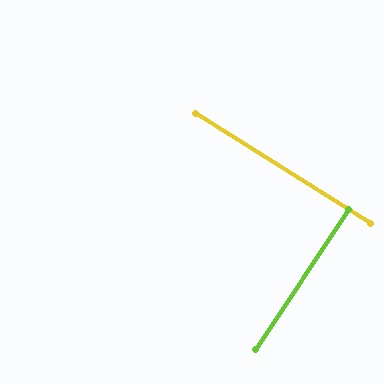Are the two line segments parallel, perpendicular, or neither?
Perpendicular — they meet at approximately 89°.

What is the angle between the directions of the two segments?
Approximately 89 degrees.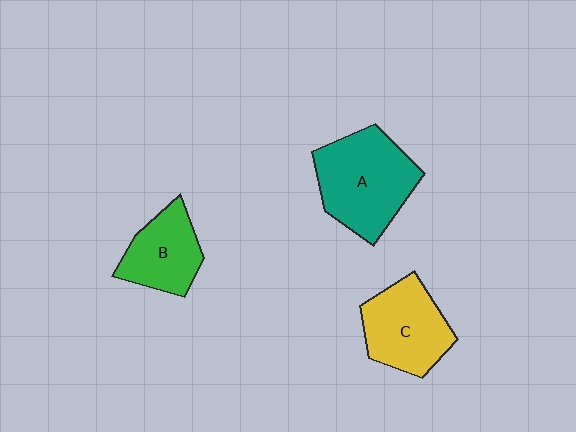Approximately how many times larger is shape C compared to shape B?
Approximately 1.2 times.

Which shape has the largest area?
Shape A (teal).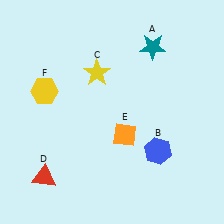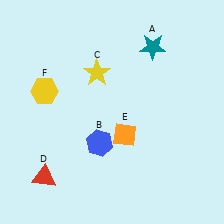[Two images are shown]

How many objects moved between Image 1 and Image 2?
1 object moved between the two images.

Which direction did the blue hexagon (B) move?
The blue hexagon (B) moved left.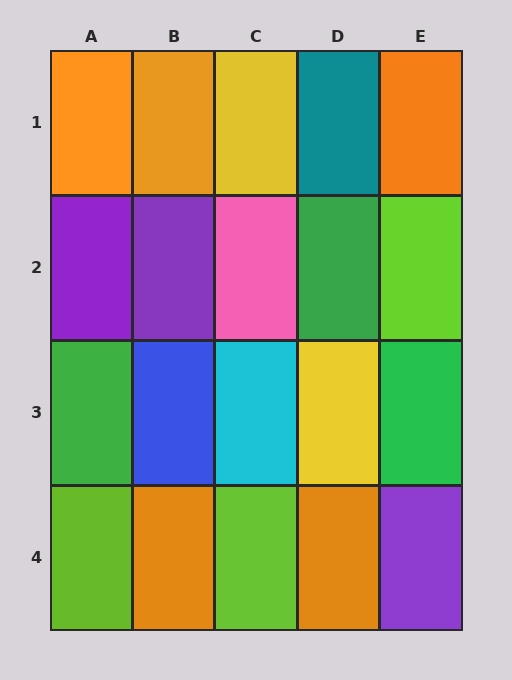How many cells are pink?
1 cell is pink.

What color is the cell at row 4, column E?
Purple.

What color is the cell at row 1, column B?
Orange.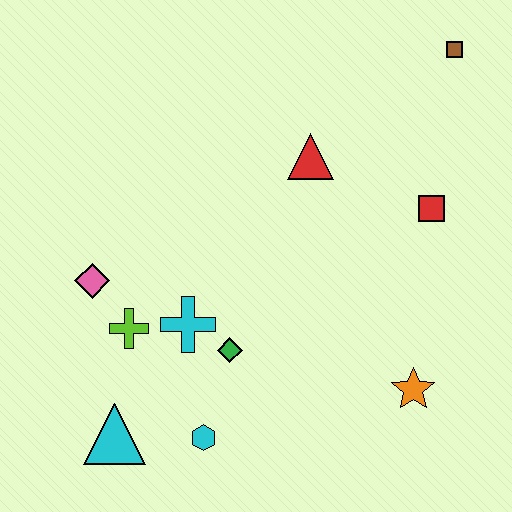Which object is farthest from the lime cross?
The brown square is farthest from the lime cross.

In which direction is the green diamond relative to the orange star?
The green diamond is to the left of the orange star.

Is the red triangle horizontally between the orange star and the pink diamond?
Yes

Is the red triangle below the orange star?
No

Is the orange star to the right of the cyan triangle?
Yes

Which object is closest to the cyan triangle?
The cyan hexagon is closest to the cyan triangle.